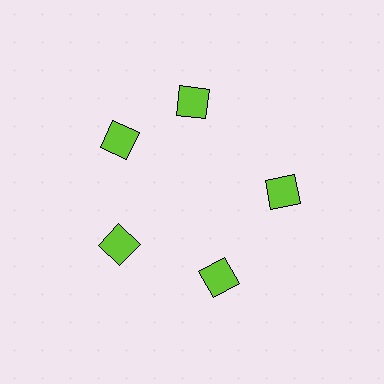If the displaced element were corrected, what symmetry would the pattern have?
It would have 5-fold rotational symmetry — the pattern would map onto itself every 72 degrees.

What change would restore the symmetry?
The symmetry would be restored by rotating it back into even spacing with its neighbors so that all 5 squares sit at equal angles and equal distance from the center.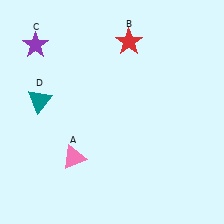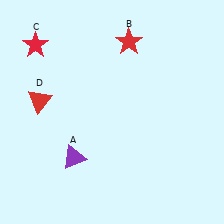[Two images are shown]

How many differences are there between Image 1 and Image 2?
There are 3 differences between the two images.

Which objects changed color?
A changed from pink to purple. C changed from purple to red. D changed from teal to red.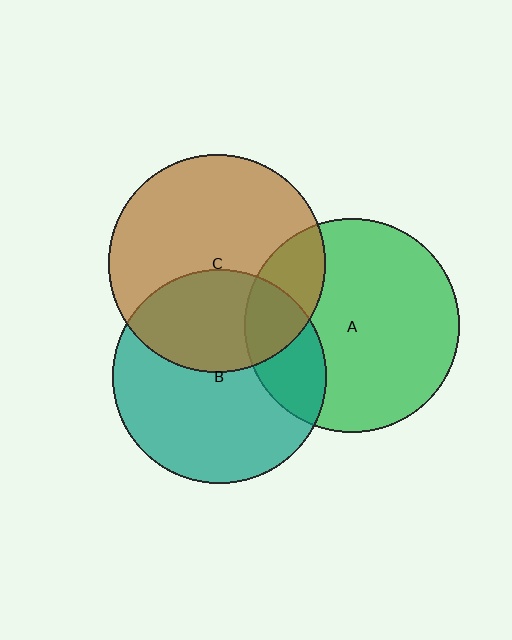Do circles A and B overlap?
Yes.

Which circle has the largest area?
Circle C (brown).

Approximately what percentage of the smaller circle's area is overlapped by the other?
Approximately 20%.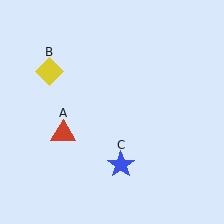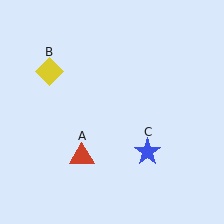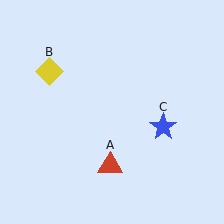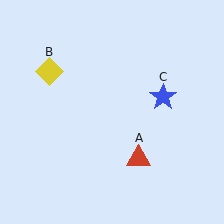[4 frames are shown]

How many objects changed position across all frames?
2 objects changed position: red triangle (object A), blue star (object C).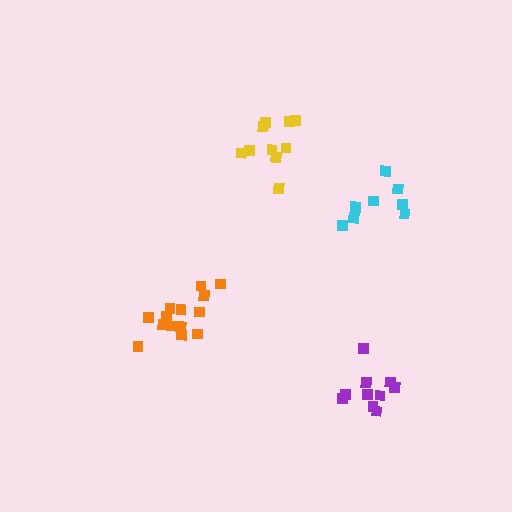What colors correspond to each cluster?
The clusters are colored: cyan, orange, yellow, purple.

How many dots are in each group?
Group 1: 8 dots, Group 2: 14 dots, Group 3: 10 dots, Group 4: 10 dots (42 total).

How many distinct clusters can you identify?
There are 4 distinct clusters.